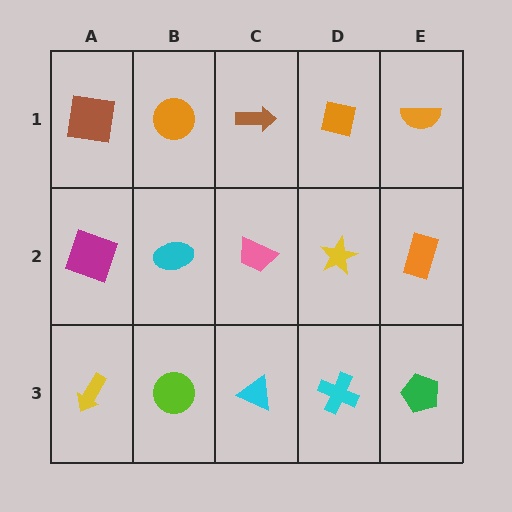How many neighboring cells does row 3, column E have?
2.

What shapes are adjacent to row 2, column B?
An orange circle (row 1, column B), a lime circle (row 3, column B), a magenta square (row 2, column A), a pink trapezoid (row 2, column C).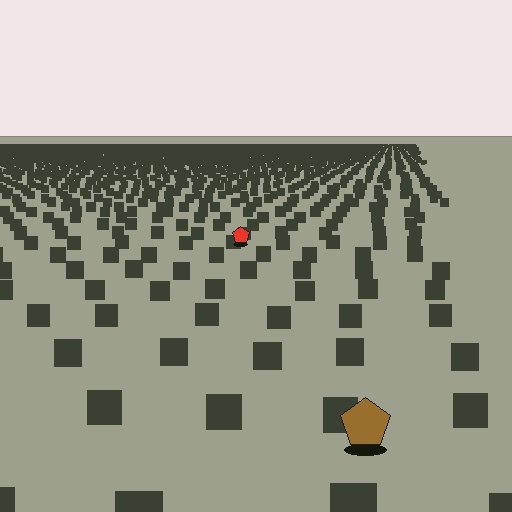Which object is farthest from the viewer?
The red pentagon is farthest from the viewer. It appears smaller and the ground texture around it is denser.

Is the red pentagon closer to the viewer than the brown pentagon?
No. The brown pentagon is closer — you can tell from the texture gradient: the ground texture is coarser near it.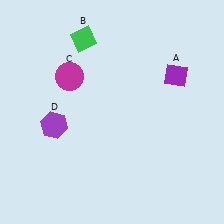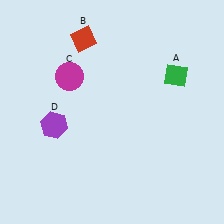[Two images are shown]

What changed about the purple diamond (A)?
In Image 1, A is purple. In Image 2, it changed to green.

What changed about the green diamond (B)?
In Image 1, B is green. In Image 2, it changed to red.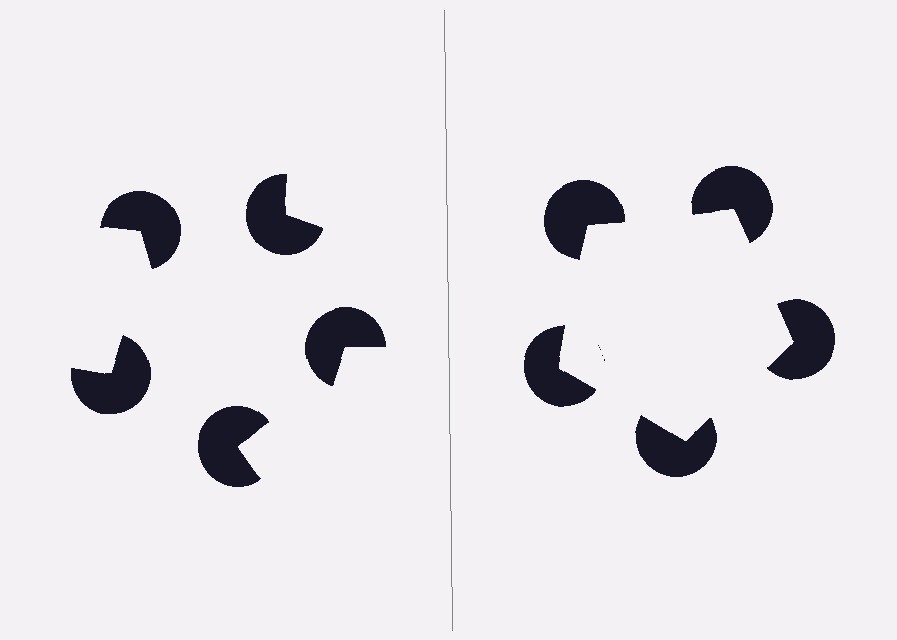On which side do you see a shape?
An illusory pentagon appears on the right side. On the left side the wedge cuts are rotated, so no coherent shape forms.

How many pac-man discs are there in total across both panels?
10 — 5 on each side.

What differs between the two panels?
The pac-man discs are positioned identically on both sides; only the wedge orientations differ. On the right they align to a pentagon; on the left they are misaligned.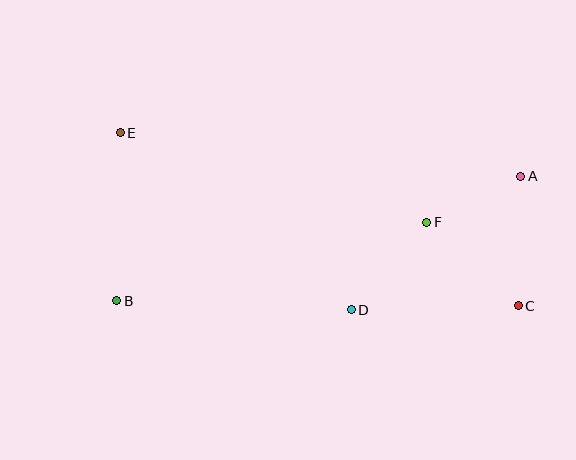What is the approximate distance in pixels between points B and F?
The distance between B and F is approximately 320 pixels.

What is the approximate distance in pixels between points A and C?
The distance between A and C is approximately 129 pixels.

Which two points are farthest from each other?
Points C and E are farthest from each other.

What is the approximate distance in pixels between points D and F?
The distance between D and F is approximately 116 pixels.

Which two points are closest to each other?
Points A and F are closest to each other.